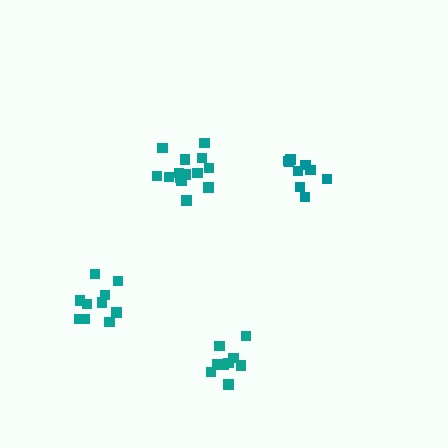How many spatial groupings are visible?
There are 4 spatial groupings.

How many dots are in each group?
Group 1: 9 dots, Group 2: 10 dots, Group 3: 10 dots, Group 4: 14 dots (43 total).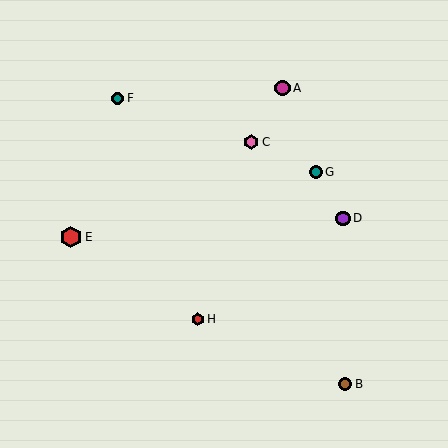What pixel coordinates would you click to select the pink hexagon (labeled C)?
Click at (251, 142) to select the pink hexagon C.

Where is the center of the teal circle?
The center of the teal circle is at (118, 98).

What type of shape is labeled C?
Shape C is a pink hexagon.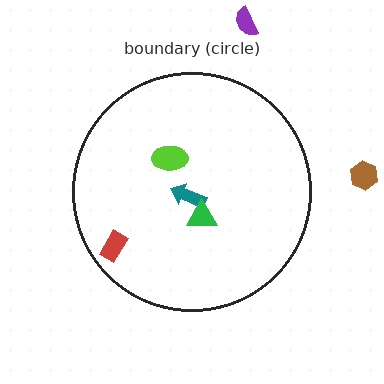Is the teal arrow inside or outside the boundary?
Inside.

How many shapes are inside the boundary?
4 inside, 2 outside.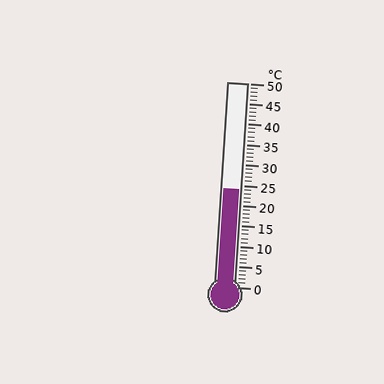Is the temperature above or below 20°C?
The temperature is above 20°C.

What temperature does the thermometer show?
The thermometer shows approximately 24°C.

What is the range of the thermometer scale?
The thermometer scale ranges from 0°C to 50°C.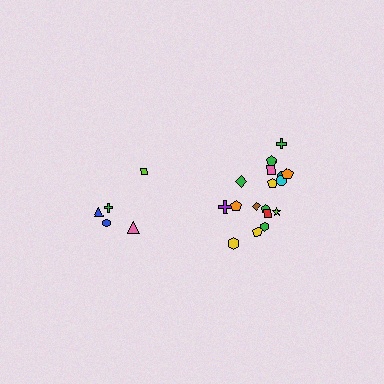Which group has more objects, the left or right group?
The right group.